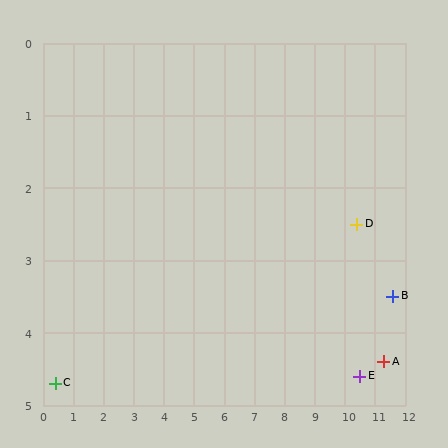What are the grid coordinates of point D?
Point D is at approximately (10.4, 2.5).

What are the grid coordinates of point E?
Point E is at approximately (10.5, 4.6).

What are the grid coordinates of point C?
Point C is at approximately (0.4, 4.7).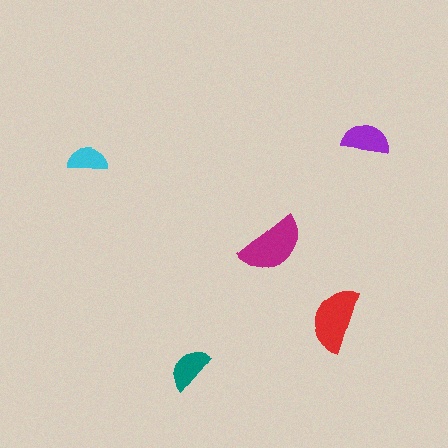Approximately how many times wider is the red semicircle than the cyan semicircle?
About 1.5 times wider.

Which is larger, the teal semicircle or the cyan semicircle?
The teal one.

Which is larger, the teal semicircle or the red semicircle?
The red one.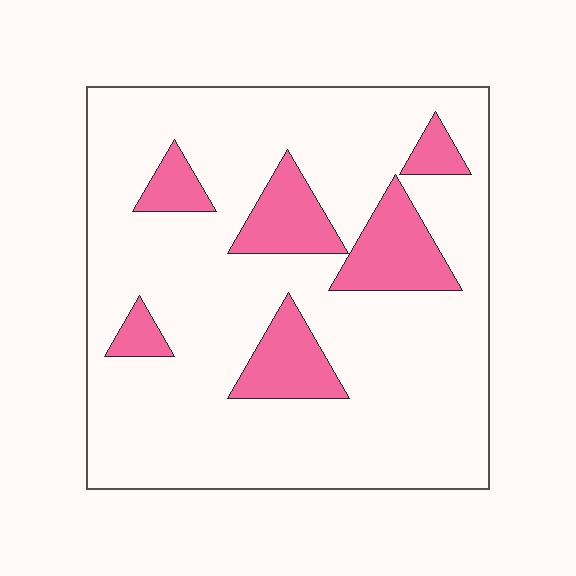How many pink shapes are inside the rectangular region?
6.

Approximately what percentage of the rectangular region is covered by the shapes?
Approximately 20%.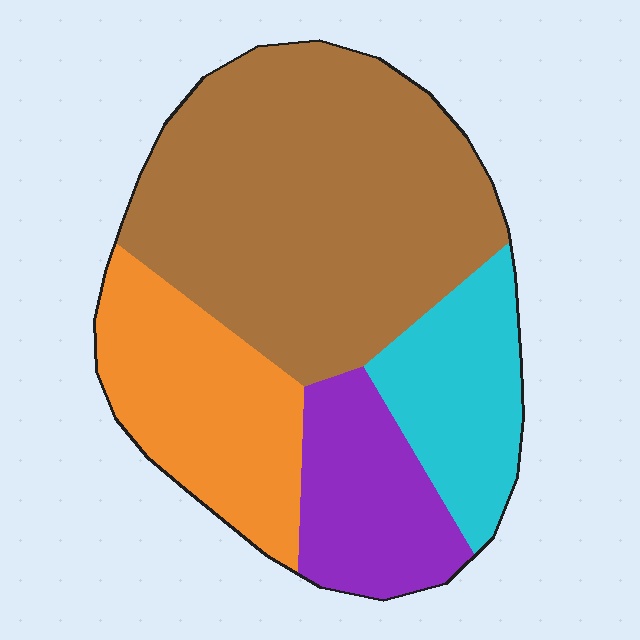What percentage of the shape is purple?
Purple takes up about one sixth (1/6) of the shape.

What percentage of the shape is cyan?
Cyan covers roughly 15% of the shape.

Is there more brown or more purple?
Brown.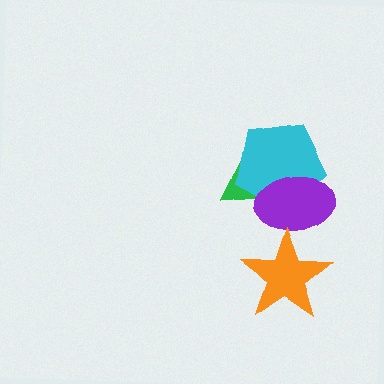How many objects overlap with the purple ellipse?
3 objects overlap with the purple ellipse.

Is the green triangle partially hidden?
Yes, it is partially covered by another shape.